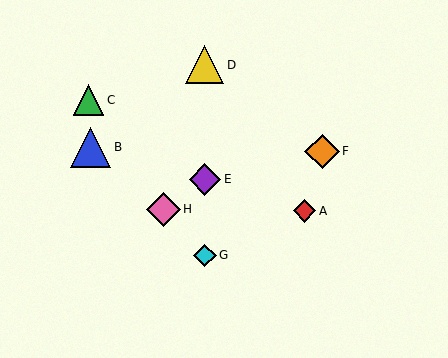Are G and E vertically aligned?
Yes, both are at x≈205.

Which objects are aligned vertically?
Objects D, E, G are aligned vertically.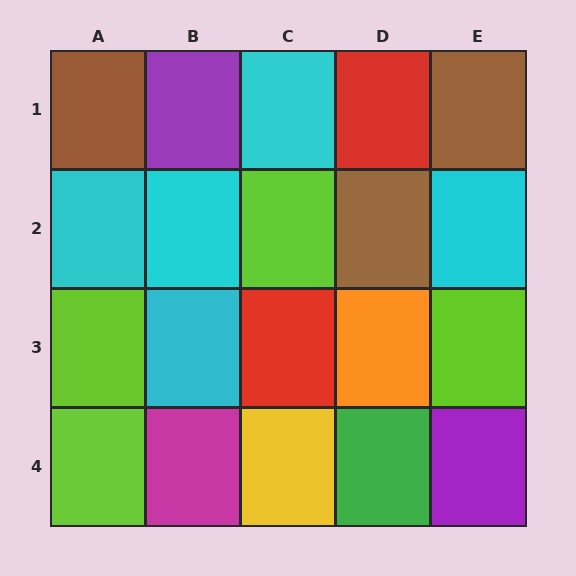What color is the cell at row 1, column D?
Red.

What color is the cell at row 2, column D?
Brown.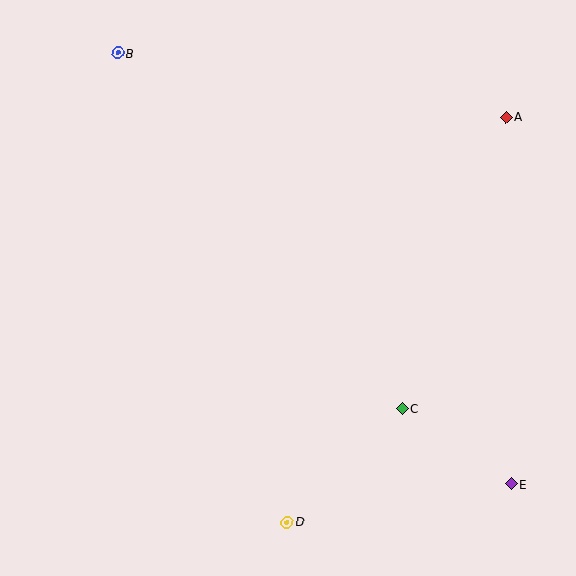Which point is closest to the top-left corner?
Point B is closest to the top-left corner.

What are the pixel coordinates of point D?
Point D is at (287, 522).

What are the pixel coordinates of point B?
Point B is at (118, 53).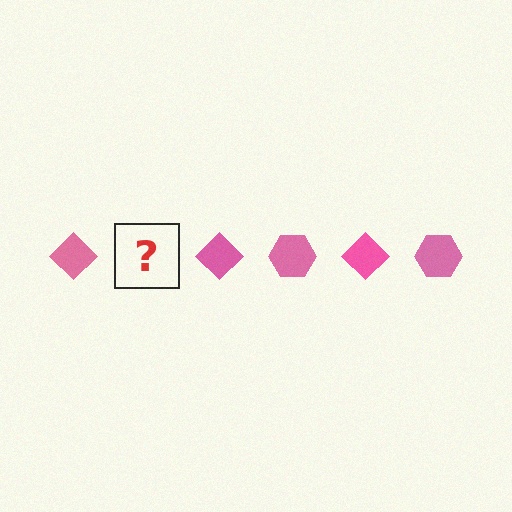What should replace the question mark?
The question mark should be replaced with a pink hexagon.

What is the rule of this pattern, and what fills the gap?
The rule is that the pattern cycles through diamond, hexagon shapes in pink. The gap should be filled with a pink hexagon.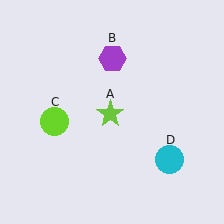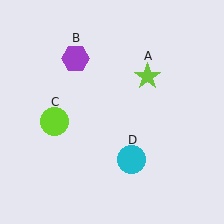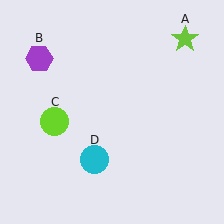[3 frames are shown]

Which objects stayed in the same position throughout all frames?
Lime circle (object C) remained stationary.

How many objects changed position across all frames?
3 objects changed position: lime star (object A), purple hexagon (object B), cyan circle (object D).